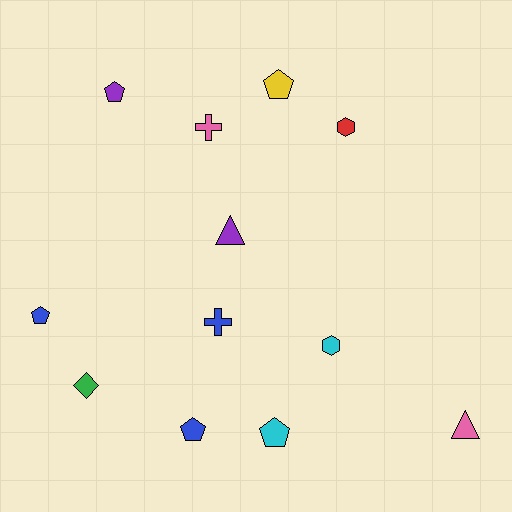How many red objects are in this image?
There is 1 red object.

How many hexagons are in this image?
There are 2 hexagons.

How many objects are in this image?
There are 12 objects.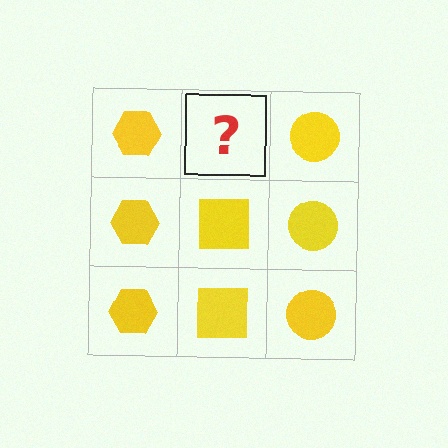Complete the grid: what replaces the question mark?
The question mark should be replaced with a yellow square.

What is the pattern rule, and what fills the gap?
The rule is that each column has a consistent shape. The gap should be filled with a yellow square.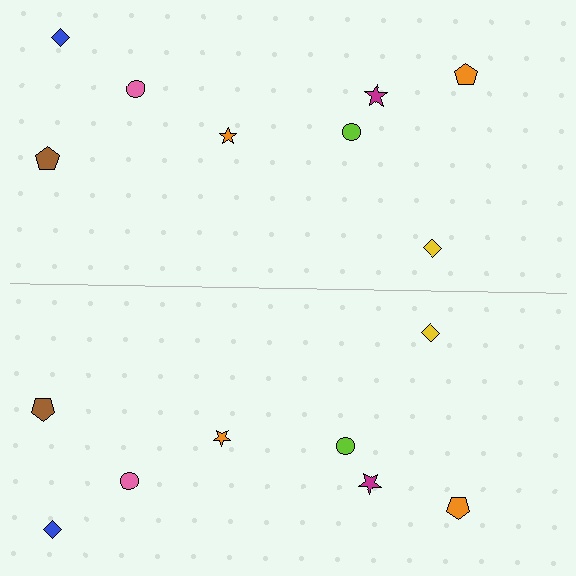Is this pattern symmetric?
Yes, this pattern has bilateral (reflection) symmetry.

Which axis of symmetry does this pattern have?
The pattern has a horizontal axis of symmetry running through the center of the image.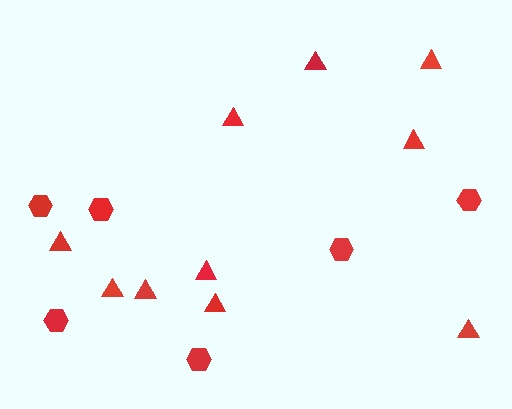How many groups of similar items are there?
There are 2 groups: one group of triangles (10) and one group of hexagons (6).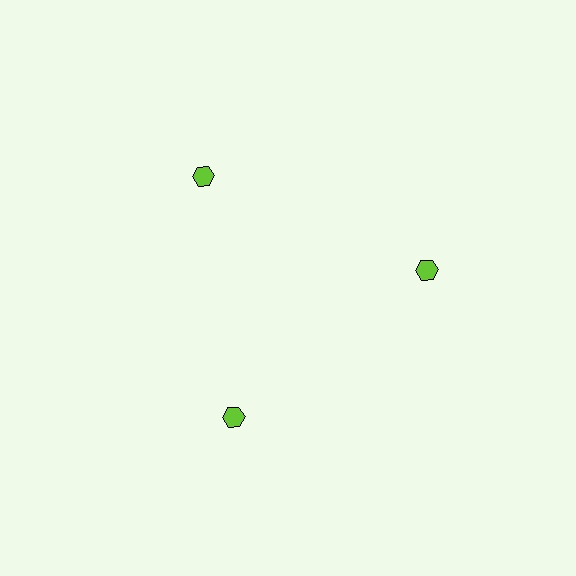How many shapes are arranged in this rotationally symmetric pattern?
There are 3 shapes, arranged in 3 groups of 1.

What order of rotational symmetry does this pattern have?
This pattern has 3-fold rotational symmetry.